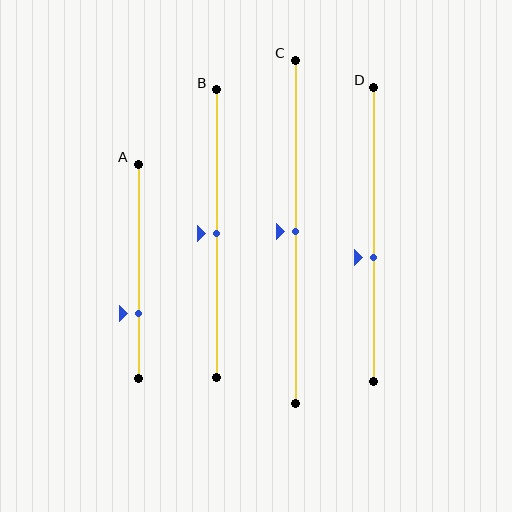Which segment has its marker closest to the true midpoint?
Segment B has its marker closest to the true midpoint.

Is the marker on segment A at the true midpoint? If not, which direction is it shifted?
No, the marker on segment A is shifted downward by about 20% of the segment length.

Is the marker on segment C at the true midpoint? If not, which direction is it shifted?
Yes, the marker on segment C is at the true midpoint.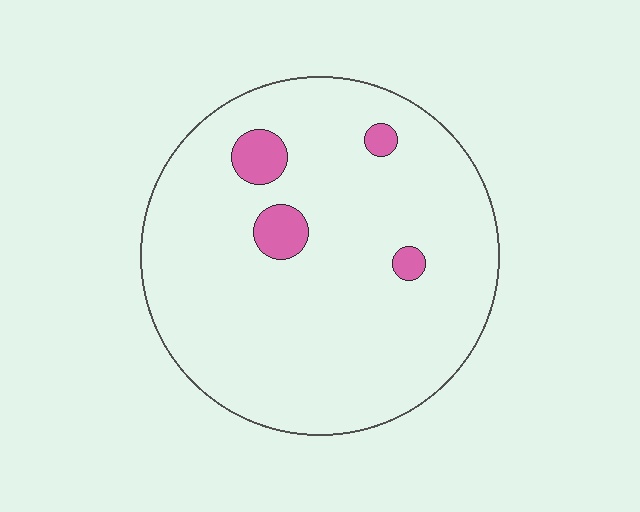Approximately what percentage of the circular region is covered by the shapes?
Approximately 5%.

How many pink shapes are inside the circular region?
4.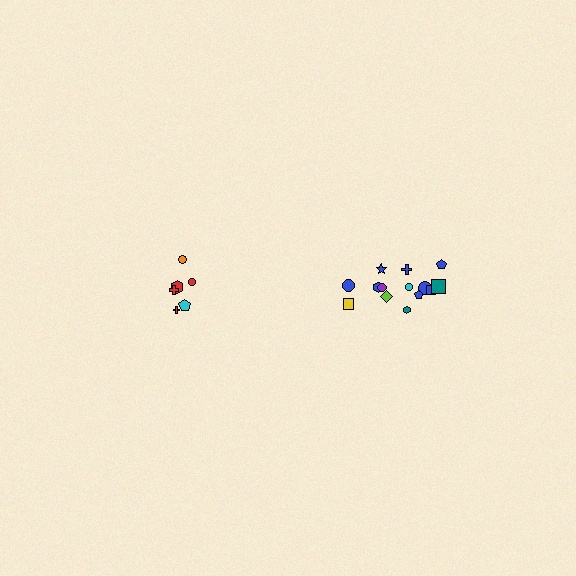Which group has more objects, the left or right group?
The right group.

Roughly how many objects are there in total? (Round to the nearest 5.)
Roughly 20 objects in total.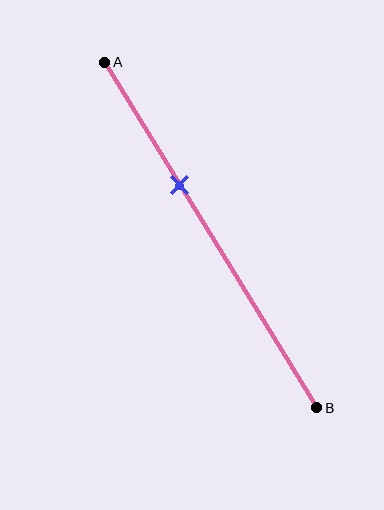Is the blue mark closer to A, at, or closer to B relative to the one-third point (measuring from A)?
The blue mark is approximately at the one-third point of segment AB.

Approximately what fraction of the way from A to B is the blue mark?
The blue mark is approximately 35% of the way from A to B.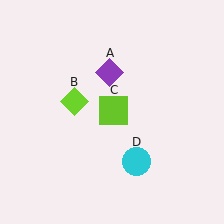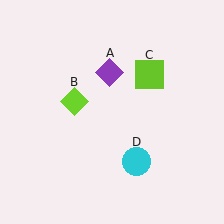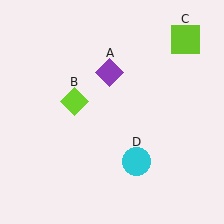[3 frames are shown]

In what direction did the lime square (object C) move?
The lime square (object C) moved up and to the right.